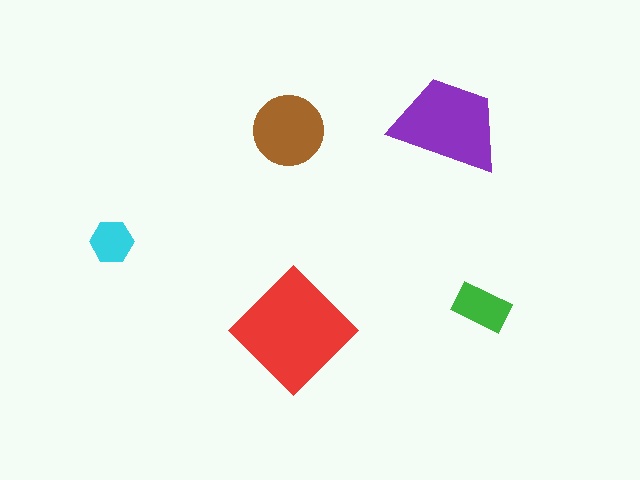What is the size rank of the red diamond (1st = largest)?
1st.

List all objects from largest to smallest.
The red diamond, the purple trapezoid, the brown circle, the green rectangle, the cyan hexagon.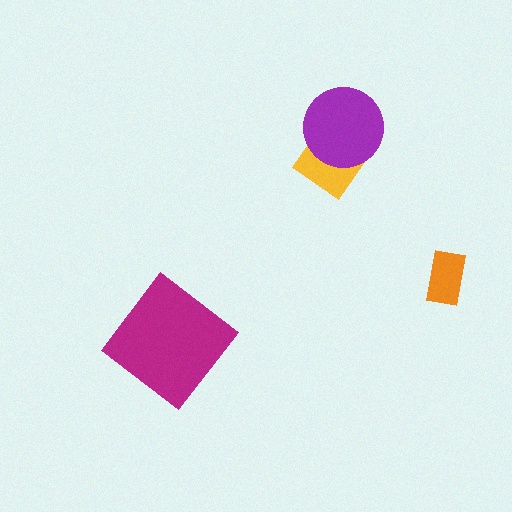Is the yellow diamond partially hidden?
Yes, it is partially covered by another shape.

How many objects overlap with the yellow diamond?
1 object overlaps with the yellow diamond.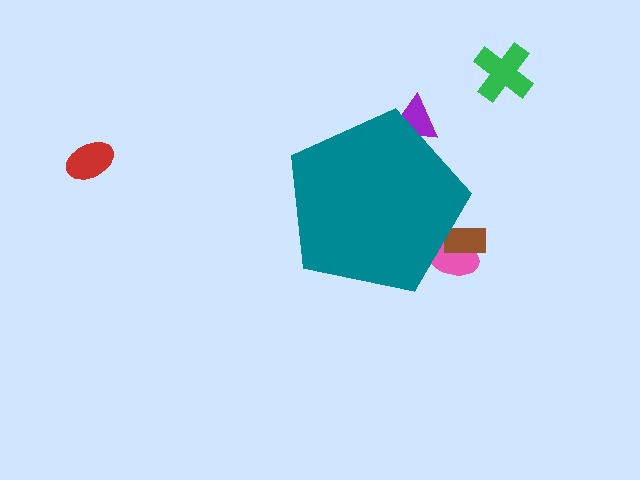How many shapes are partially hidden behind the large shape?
3 shapes are partially hidden.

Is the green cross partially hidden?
No, the green cross is fully visible.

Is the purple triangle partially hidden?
Yes, the purple triangle is partially hidden behind the teal pentagon.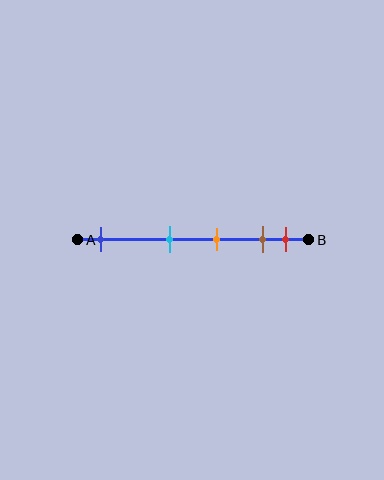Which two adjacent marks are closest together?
The brown and red marks are the closest adjacent pair.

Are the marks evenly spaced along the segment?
No, the marks are not evenly spaced.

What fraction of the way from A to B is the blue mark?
The blue mark is approximately 10% (0.1) of the way from A to B.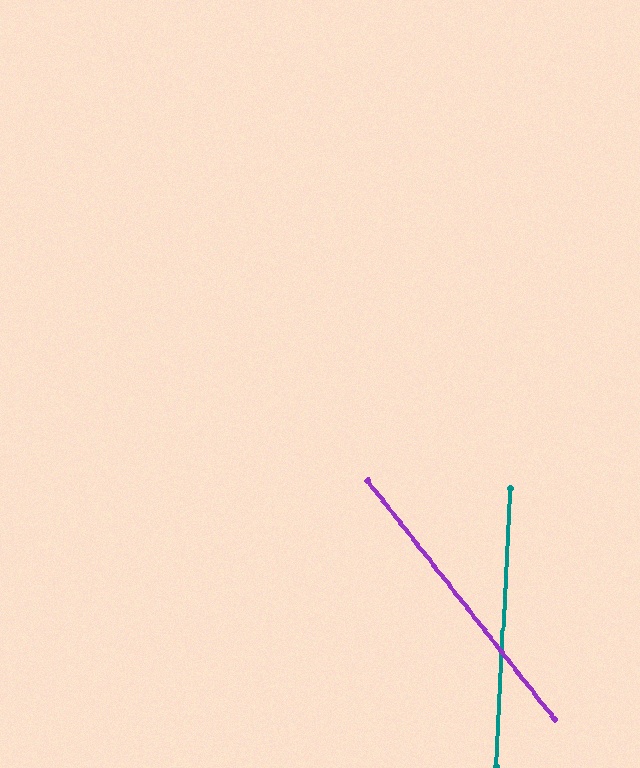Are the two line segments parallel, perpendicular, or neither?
Neither parallel nor perpendicular — they differ by about 41°.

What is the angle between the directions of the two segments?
Approximately 41 degrees.